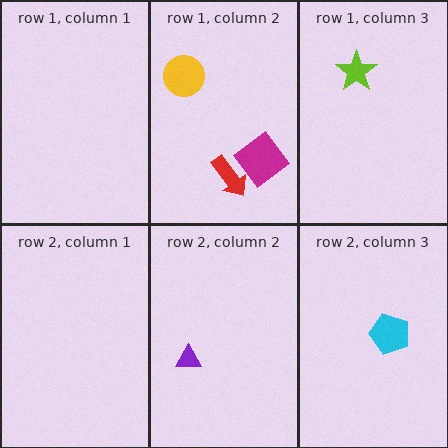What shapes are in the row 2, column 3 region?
The cyan pentagon.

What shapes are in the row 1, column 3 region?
The lime star.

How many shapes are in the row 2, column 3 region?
1.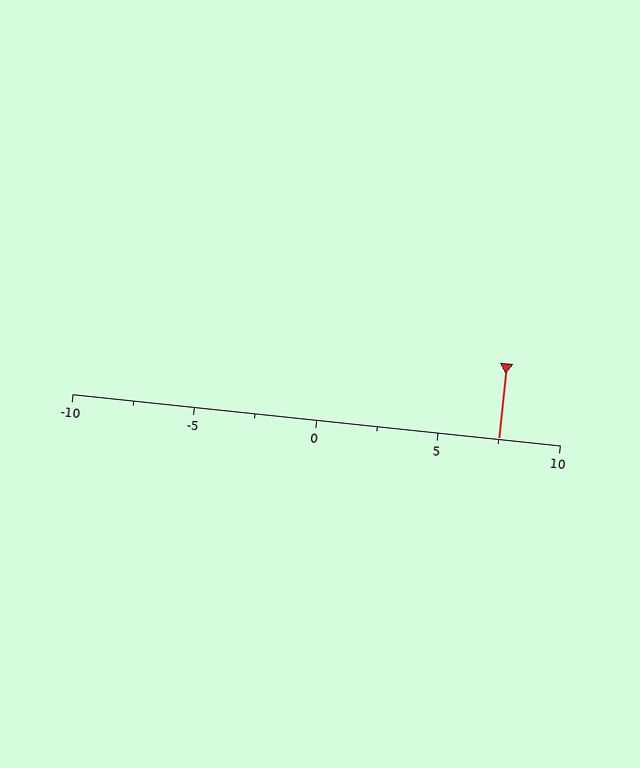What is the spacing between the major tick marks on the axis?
The major ticks are spaced 5 apart.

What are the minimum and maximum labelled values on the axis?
The axis runs from -10 to 10.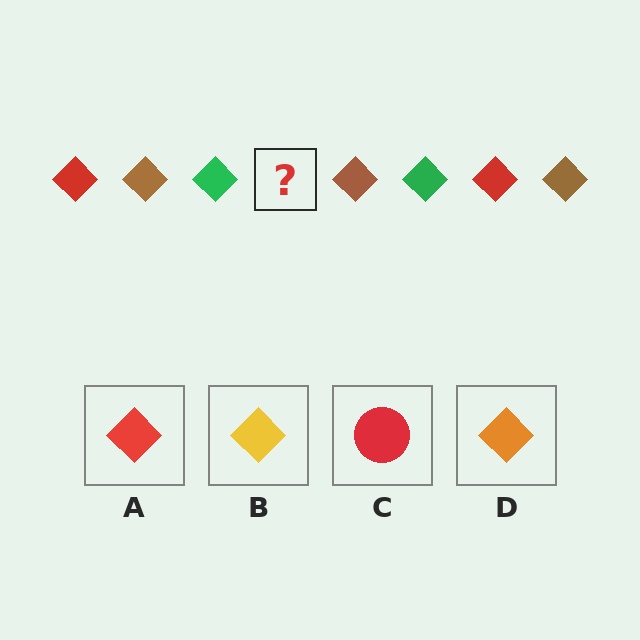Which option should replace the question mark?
Option A.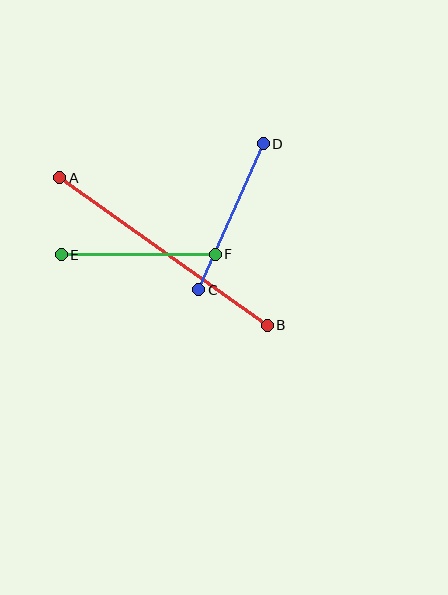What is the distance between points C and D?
The distance is approximately 159 pixels.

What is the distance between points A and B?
The distance is approximately 255 pixels.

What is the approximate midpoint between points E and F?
The midpoint is at approximately (138, 254) pixels.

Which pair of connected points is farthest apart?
Points A and B are farthest apart.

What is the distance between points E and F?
The distance is approximately 154 pixels.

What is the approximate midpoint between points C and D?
The midpoint is at approximately (231, 217) pixels.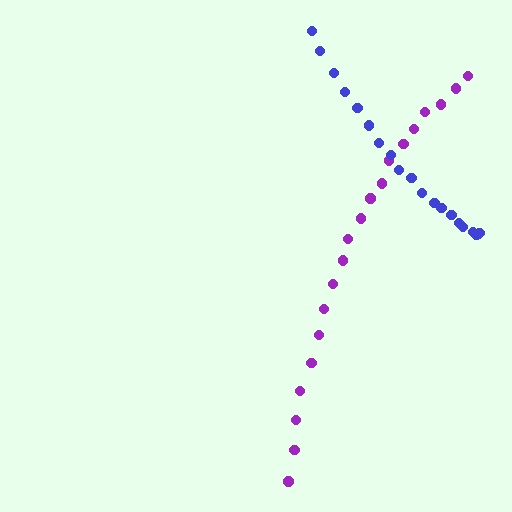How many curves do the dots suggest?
There are 2 distinct paths.